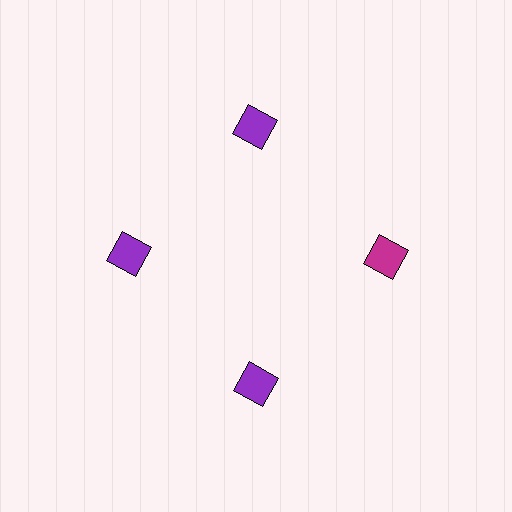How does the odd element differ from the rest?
It has a different color: magenta instead of purple.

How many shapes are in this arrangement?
There are 4 shapes arranged in a ring pattern.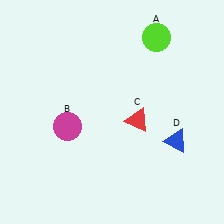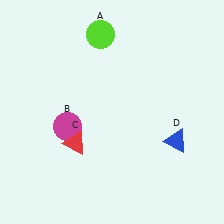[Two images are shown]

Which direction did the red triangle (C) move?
The red triangle (C) moved left.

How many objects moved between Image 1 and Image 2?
2 objects moved between the two images.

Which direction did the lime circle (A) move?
The lime circle (A) moved left.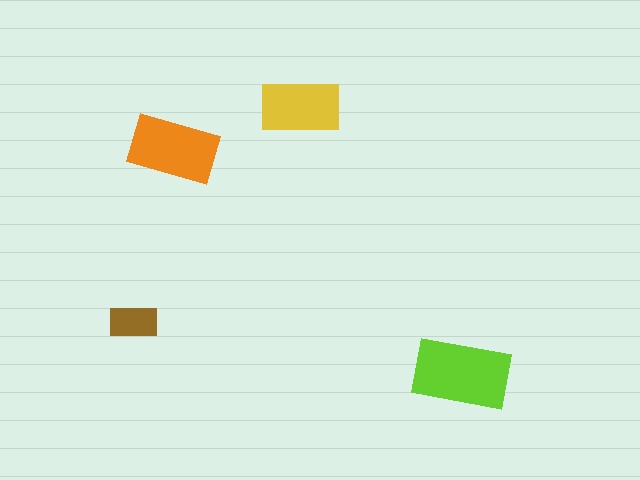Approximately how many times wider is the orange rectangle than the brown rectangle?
About 2 times wider.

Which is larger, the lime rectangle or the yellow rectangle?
The lime one.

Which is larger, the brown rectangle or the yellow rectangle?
The yellow one.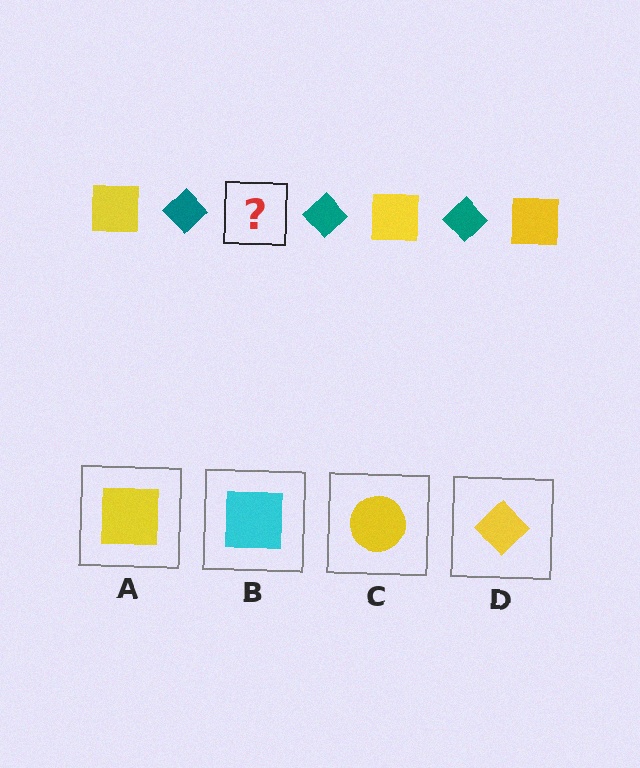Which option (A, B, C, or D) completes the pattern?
A.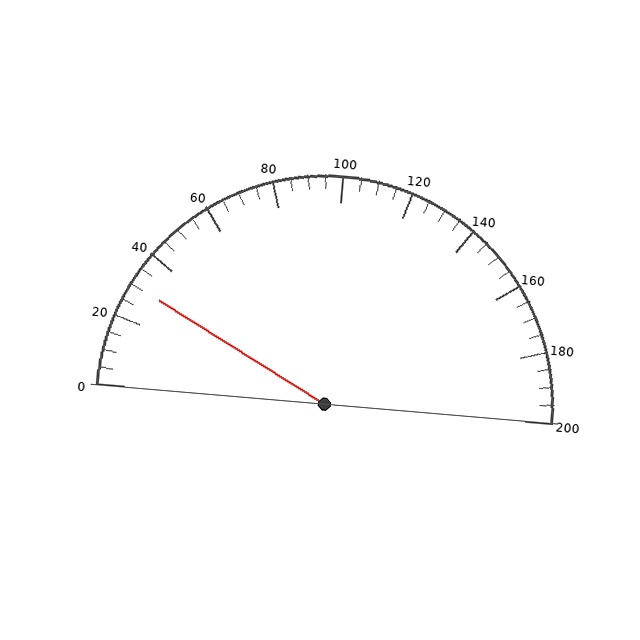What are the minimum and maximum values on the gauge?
The gauge ranges from 0 to 200.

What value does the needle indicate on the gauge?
The needle indicates approximately 30.